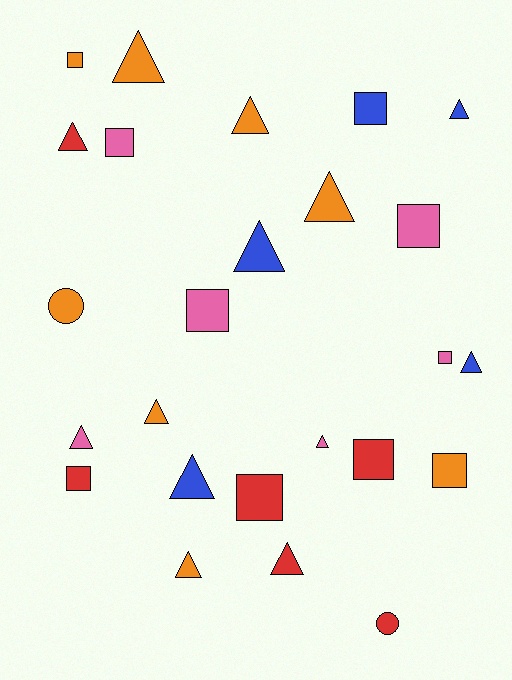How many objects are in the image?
There are 25 objects.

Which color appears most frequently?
Orange, with 8 objects.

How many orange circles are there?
There is 1 orange circle.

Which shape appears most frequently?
Triangle, with 13 objects.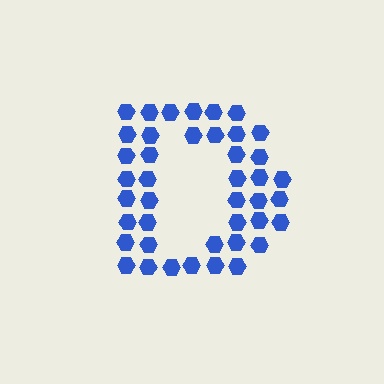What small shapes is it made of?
It is made of small hexagons.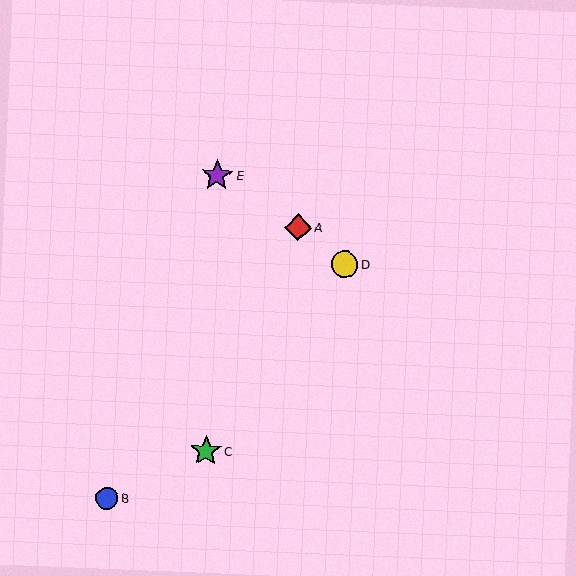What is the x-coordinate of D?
Object D is at x≈344.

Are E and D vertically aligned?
No, E is at x≈217 and D is at x≈344.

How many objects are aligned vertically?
2 objects (C, E) are aligned vertically.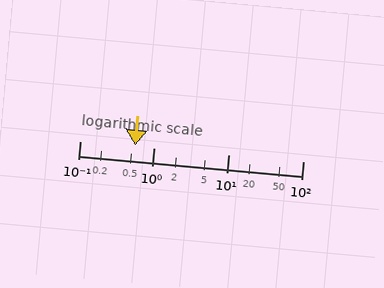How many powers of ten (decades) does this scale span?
The scale spans 3 decades, from 0.1 to 100.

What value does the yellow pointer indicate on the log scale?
The pointer indicates approximately 0.55.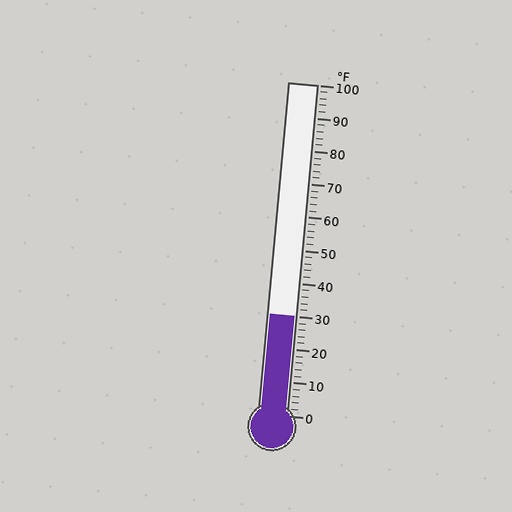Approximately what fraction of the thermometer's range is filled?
The thermometer is filled to approximately 30% of its range.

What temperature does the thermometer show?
The thermometer shows approximately 30°F.